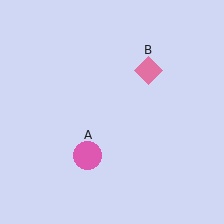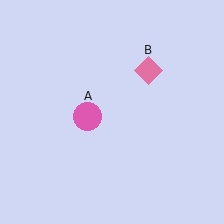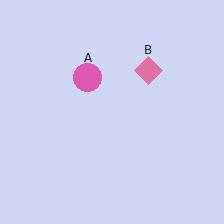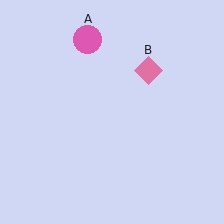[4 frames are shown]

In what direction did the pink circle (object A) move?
The pink circle (object A) moved up.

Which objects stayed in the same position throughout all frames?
Pink diamond (object B) remained stationary.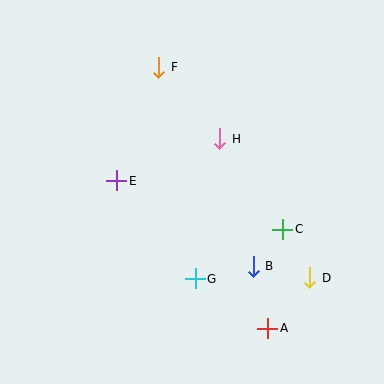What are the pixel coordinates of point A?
Point A is at (268, 328).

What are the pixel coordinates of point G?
Point G is at (195, 279).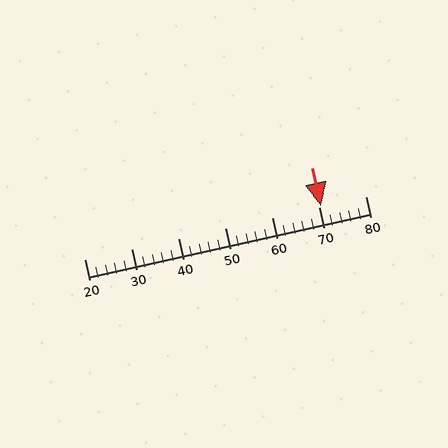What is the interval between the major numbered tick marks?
The major tick marks are spaced 10 units apart.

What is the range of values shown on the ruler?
The ruler shows values from 20 to 80.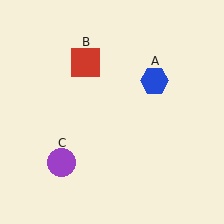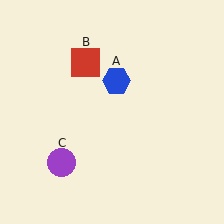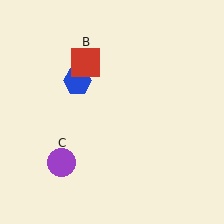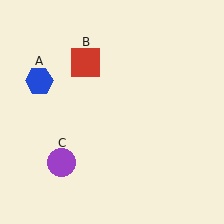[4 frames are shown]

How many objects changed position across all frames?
1 object changed position: blue hexagon (object A).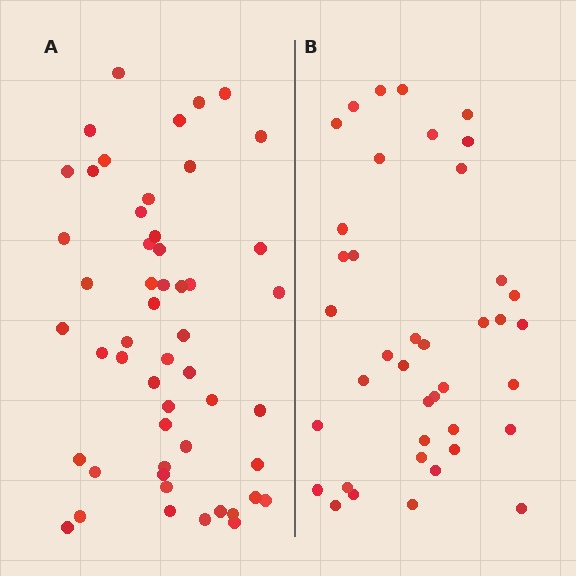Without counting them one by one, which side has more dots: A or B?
Region A (the left region) has more dots.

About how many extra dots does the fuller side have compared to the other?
Region A has roughly 12 or so more dots than region B.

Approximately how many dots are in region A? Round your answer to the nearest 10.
About 50 dots. (The exact count is 52, which rounds to 50.)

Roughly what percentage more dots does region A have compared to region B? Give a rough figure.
About 30% more.